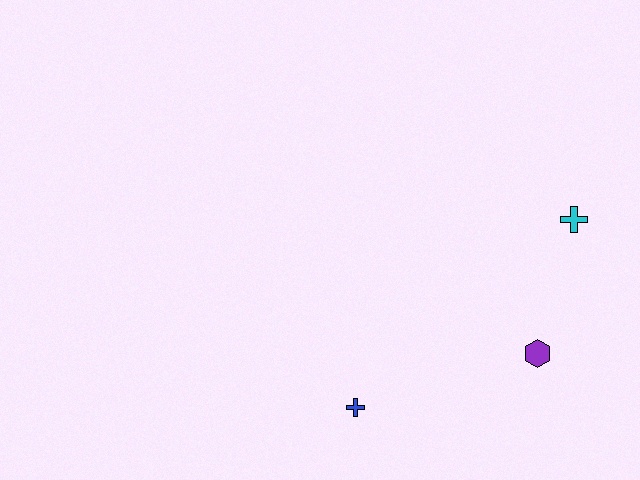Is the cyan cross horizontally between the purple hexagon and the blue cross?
No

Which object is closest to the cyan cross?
The purple hexagon is closest to the cyan cross.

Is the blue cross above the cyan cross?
No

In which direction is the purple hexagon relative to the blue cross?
The purple hexagon is to the right of the blue cross.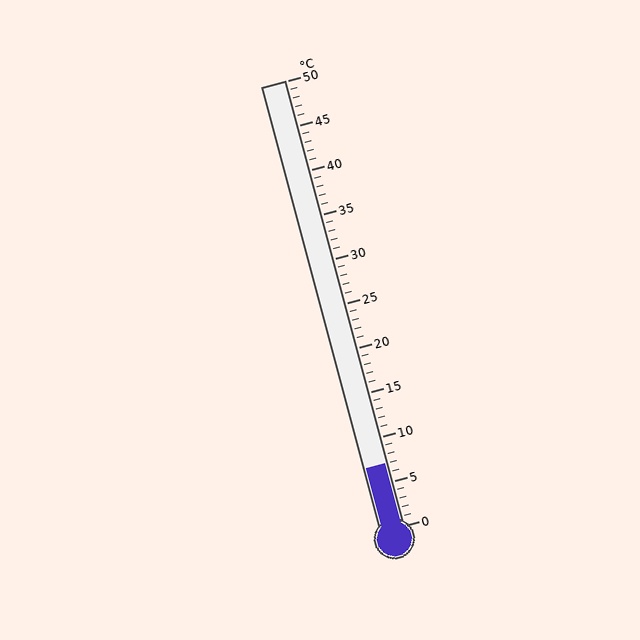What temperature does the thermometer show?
The thermometer shows approximately 7°C.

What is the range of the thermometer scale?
The thermometer scale ranges from 0°C to 50°C.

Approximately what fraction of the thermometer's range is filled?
The thermometer is filled to approximately 15% of its range.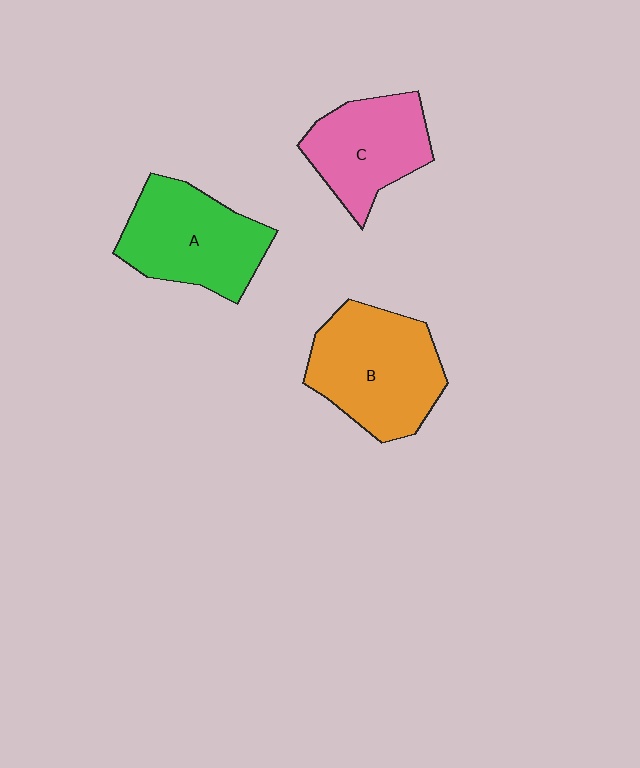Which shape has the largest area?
Shape B (orange).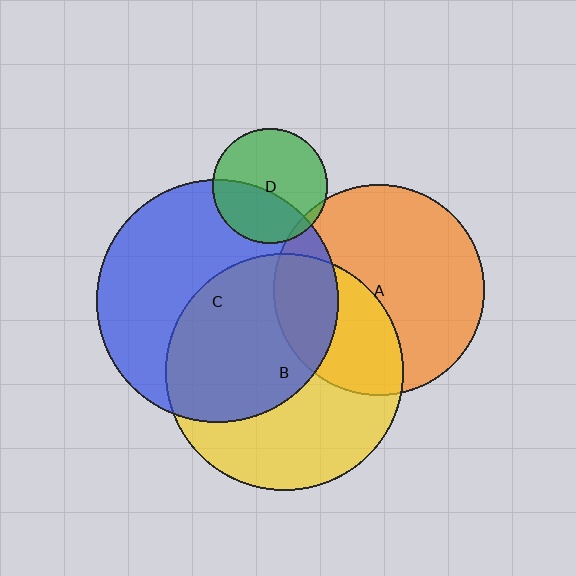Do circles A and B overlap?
Yes.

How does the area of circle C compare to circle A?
Approximately 1.3 times.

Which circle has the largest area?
Circle C (blue).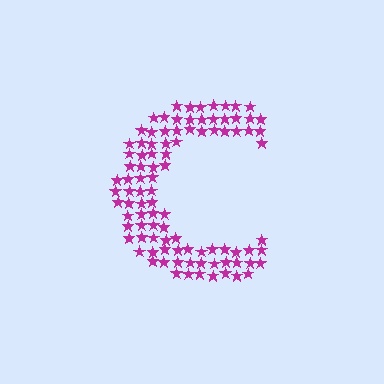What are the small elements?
The small elements are stars.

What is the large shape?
The large shape is the letter C.